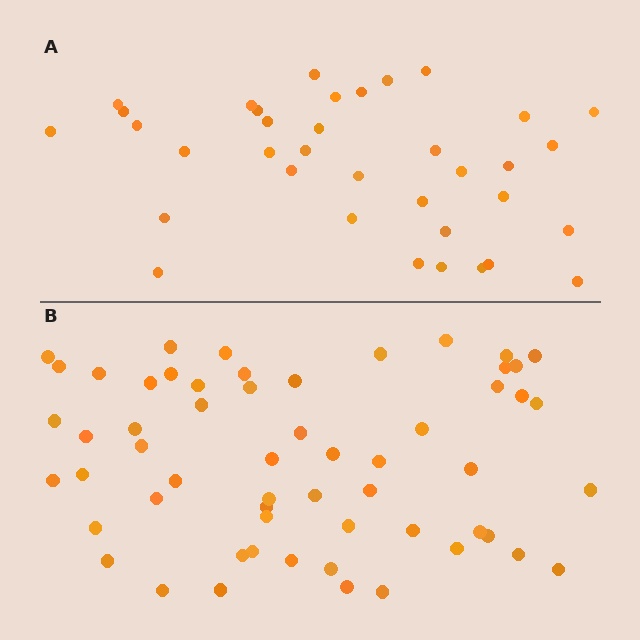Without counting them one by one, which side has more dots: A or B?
Region B (the bottom region) has more dots.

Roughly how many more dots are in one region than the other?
Region B has approximately 20 more dots than region A.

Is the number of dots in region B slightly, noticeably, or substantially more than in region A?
Region B has substantially more. The ratio is roughly 1.6 to 1.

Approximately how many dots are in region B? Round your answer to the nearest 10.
About 60 dots. (The exact count is 58, which rounds to 60.)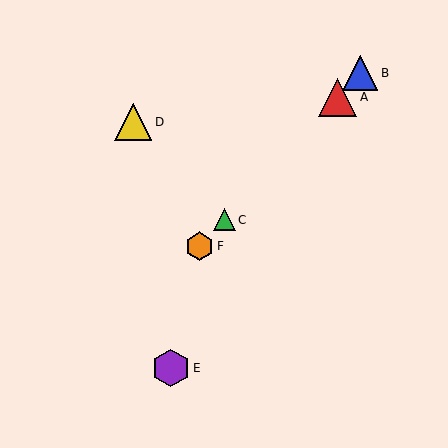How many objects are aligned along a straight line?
4 objects (A, B, C, F) are aligned along a straight line.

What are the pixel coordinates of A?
Object A is at (338, 97).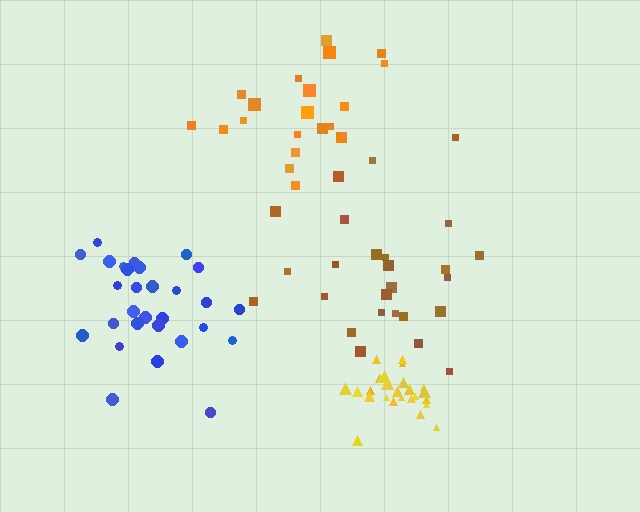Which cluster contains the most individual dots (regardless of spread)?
Blue (29).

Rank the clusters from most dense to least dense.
yellow, blue, orange, brown.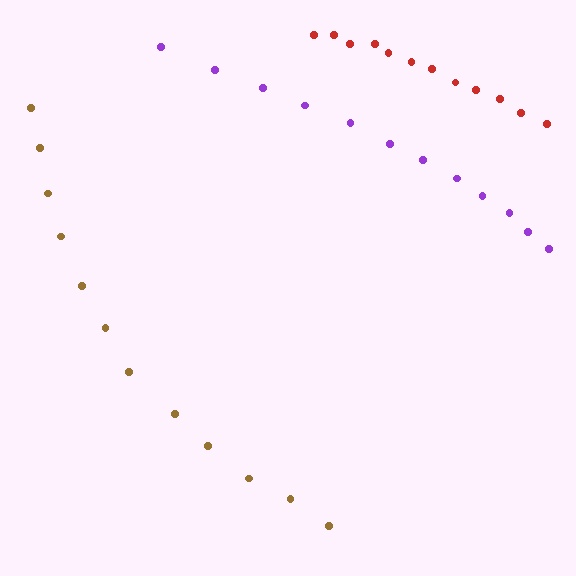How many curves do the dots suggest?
There are 3 distinct paths.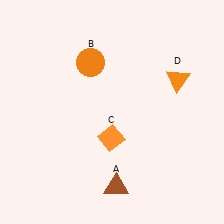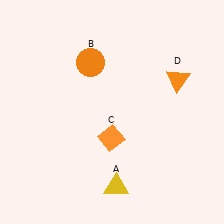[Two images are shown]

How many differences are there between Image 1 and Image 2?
There is 1 difference between the two images.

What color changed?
The triangle (A) changed from brown in Image 1 to yellow in Image 2.